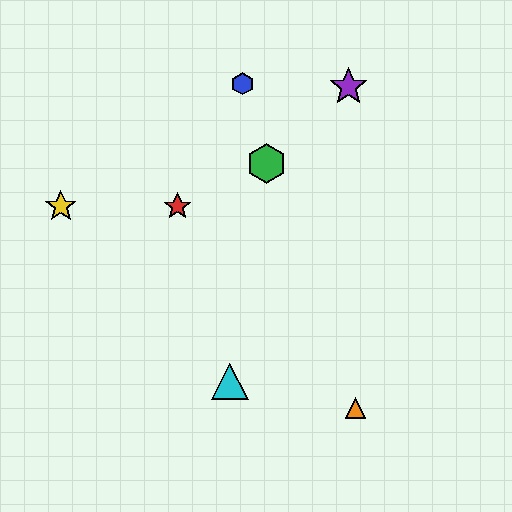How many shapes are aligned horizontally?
2 shapes (the red star, the yellow star) are aligned horizontally.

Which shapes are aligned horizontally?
The red star, the yellow star are aligned horizontally.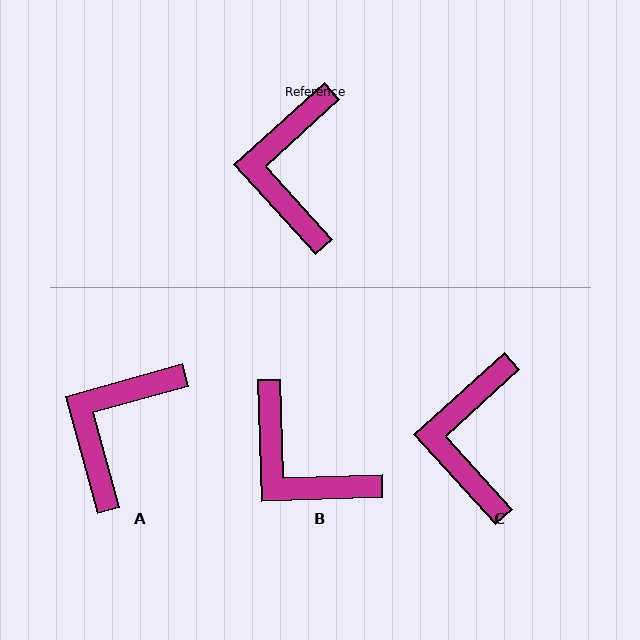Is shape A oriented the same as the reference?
No, it is off by about 27 degrees.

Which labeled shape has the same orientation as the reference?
C.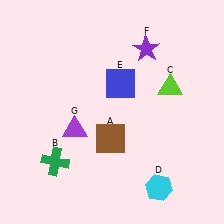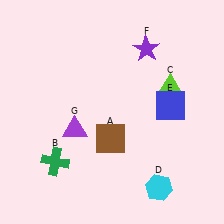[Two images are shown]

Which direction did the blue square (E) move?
The blue square (E) moved right.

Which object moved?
The blue square (E) moved right.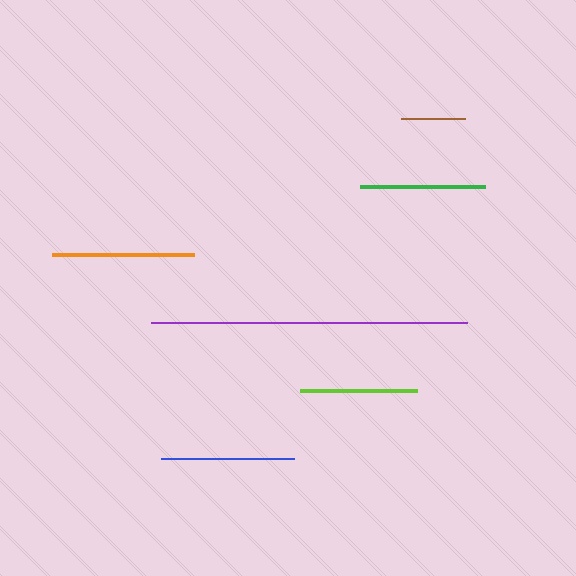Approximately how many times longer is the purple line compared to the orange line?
The purple line is approximately 2.2 times the length of the orange line.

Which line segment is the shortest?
The brown line is the shortest at approximately 64 pixels.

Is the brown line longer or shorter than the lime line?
The lime line is longer than the brown line.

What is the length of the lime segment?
The lime segment is approximately 117 pixels long.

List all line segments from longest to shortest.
From longest to shortest: purple, orange, blue, green, lime, brown.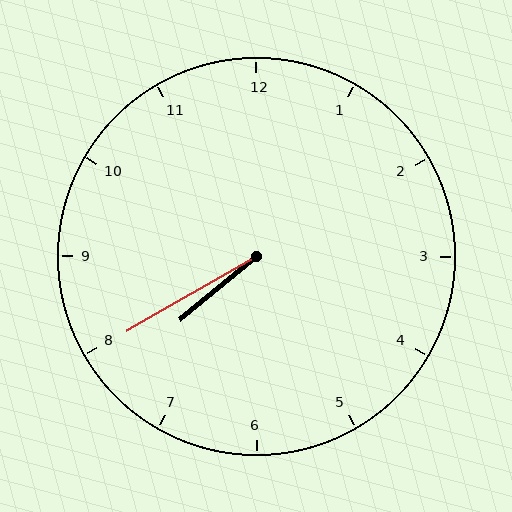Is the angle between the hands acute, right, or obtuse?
It is acute.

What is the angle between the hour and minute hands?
Approximately 10 degrees.